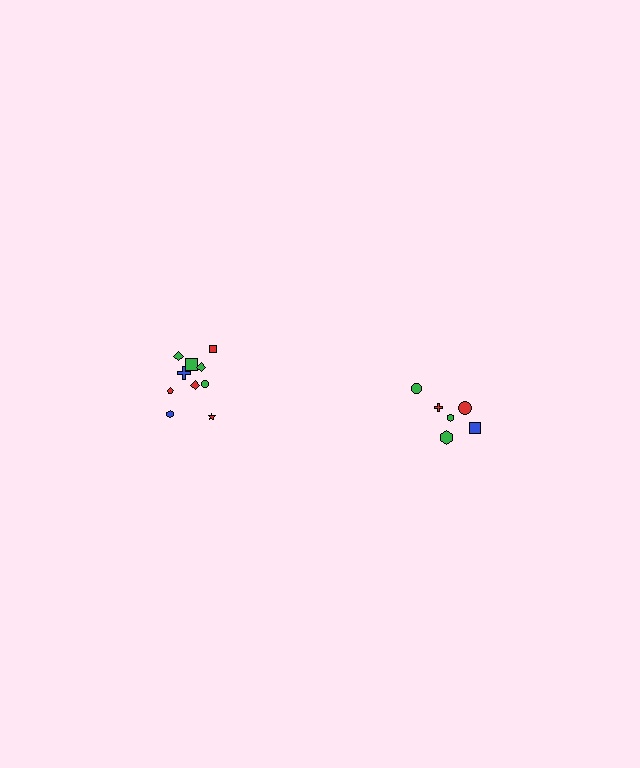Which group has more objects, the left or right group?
The left group.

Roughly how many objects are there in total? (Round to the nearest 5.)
Roughly 15 objects in total.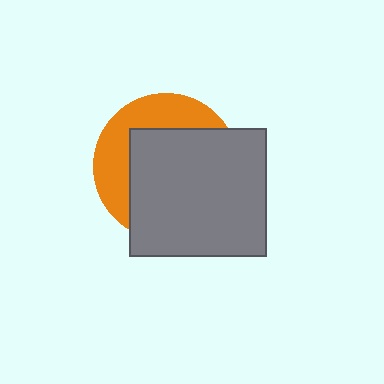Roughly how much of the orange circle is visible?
A small part of it is visible (roughly 35%).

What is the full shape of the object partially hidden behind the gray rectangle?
The partially hidden object is an orange circle.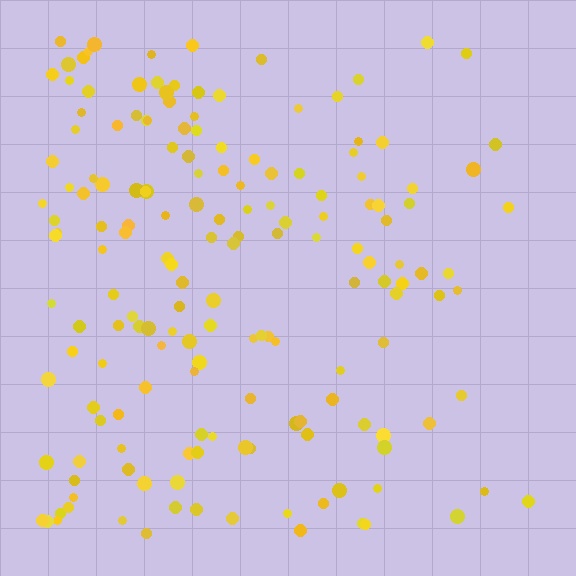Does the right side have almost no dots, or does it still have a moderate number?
Still a moderate number, just noticeably fewer than the left.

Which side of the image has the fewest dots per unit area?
The right.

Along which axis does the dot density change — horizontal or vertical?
Horizontal.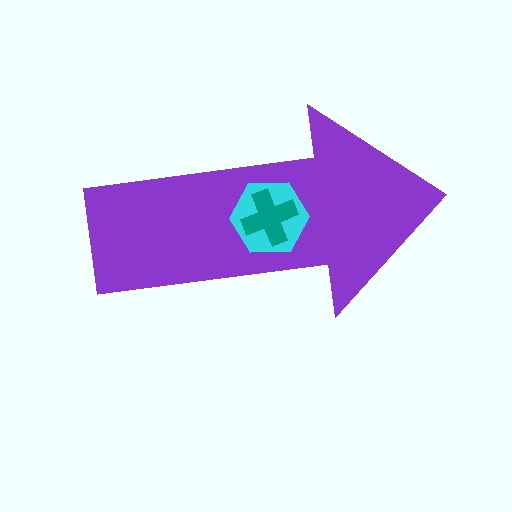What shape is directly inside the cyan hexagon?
The teal cross.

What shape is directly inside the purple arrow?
The cyan hexagon.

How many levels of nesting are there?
3.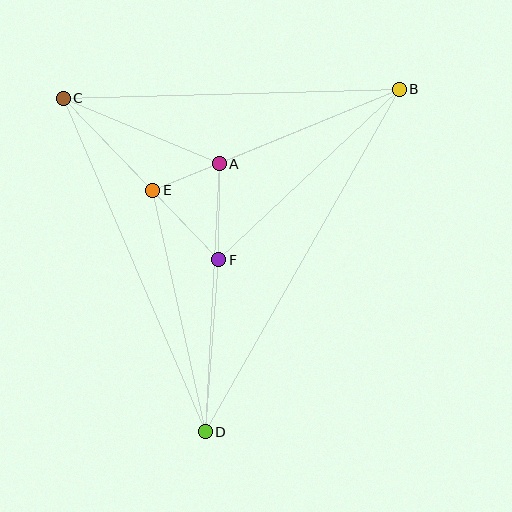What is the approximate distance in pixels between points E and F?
The distance between E and F is approximately 96 pixels.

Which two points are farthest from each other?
Points B and D are farthest from each other.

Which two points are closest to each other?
Points A and E are closest to each other.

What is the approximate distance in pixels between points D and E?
The distance between D and E is approximately 247 pixels.